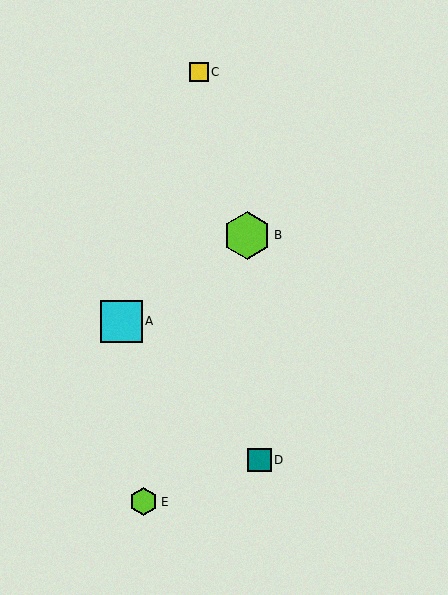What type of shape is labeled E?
Shape E is a lime hexagon.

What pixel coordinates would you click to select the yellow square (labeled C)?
Click at (199, 72) to select the yellow square C.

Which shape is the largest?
The lime hexagon (labeled B) is the largest.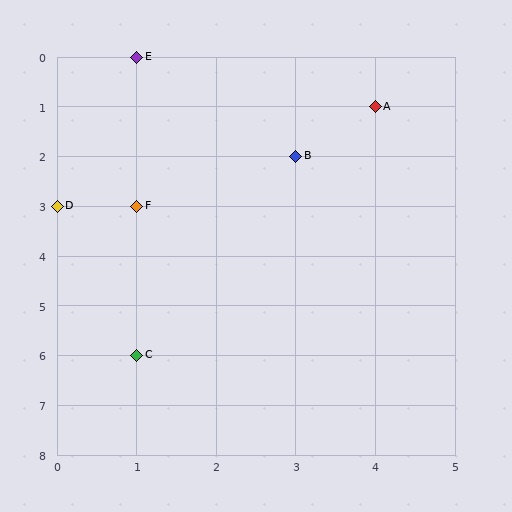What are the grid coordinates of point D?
Point D is at grid coordinates (0, 3).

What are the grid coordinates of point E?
Point E is at grid coordinates (1, 0).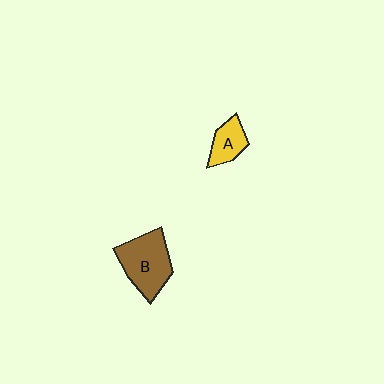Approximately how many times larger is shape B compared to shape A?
Approximately 2.0 times.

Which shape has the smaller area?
Shape A (yellow).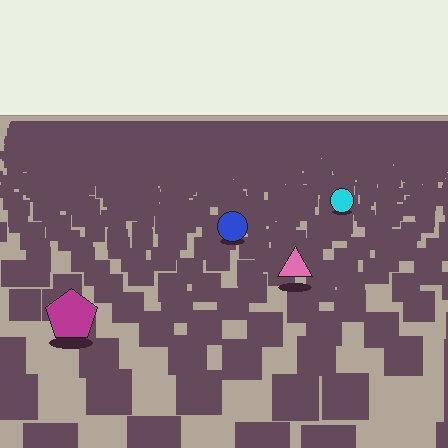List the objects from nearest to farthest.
From nearest to farthest: the magenta pentagon, the pink triangle, the blue circle, the cyan circle.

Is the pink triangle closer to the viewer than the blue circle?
Yes. The pink triangle is closer — you can tell from the texture gradient: the ground texture is coarser near it.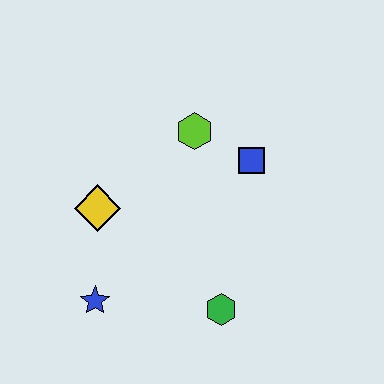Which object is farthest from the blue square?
The blue star is farthest from the blue square.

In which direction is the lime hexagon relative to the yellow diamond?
The lime hexagon is to the right of the yellow diamond.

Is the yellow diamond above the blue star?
Yes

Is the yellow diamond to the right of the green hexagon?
No